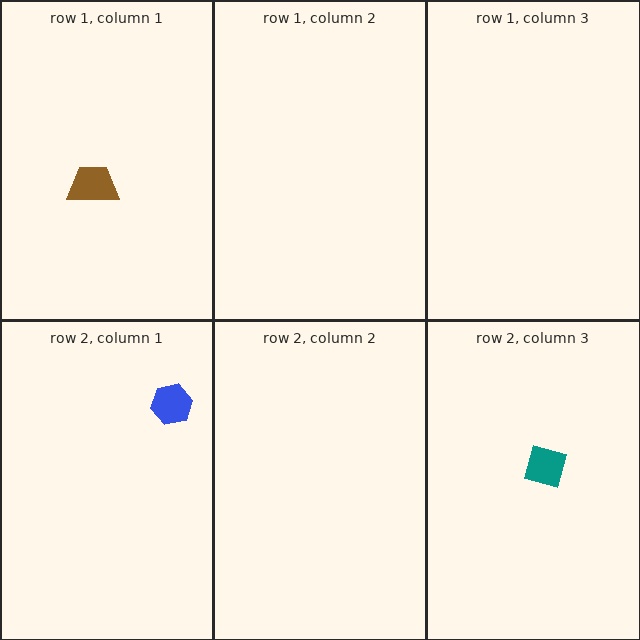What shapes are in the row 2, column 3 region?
The teal square.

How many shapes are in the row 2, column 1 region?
1.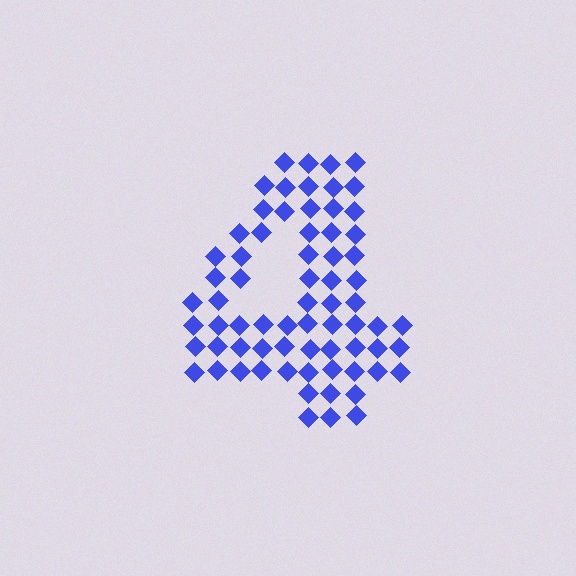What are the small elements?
The small elements are diamonds.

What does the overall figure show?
The overall figure shows the digit 4.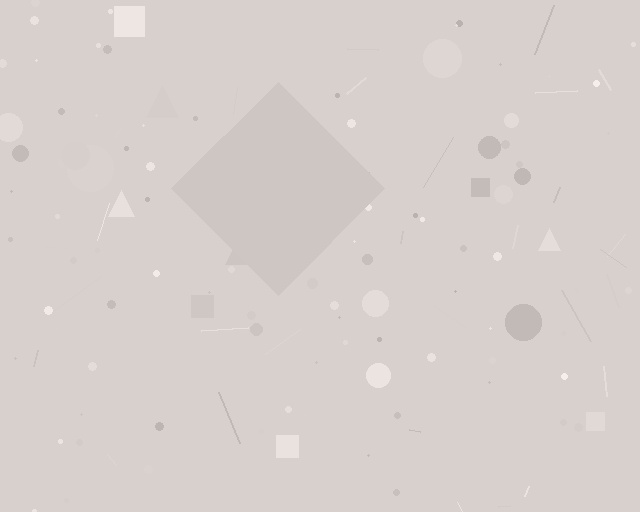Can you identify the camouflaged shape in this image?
The camouflaged shape is a diamond.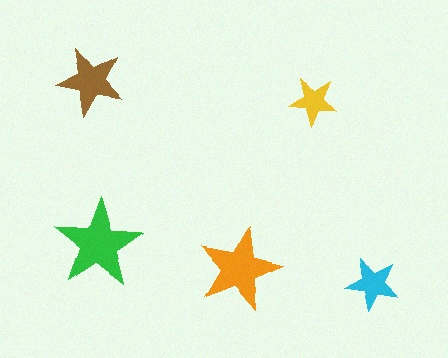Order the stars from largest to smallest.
the green one, the orange one, the brown one, the cyan one, the yellow one.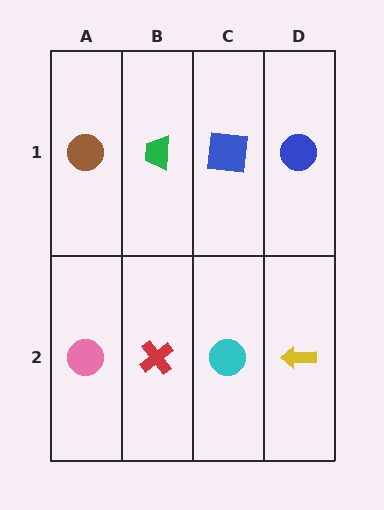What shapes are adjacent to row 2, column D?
A blue circle (row 1, column D), a cyan circle (row 2, column C).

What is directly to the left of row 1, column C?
A green trapezoid.